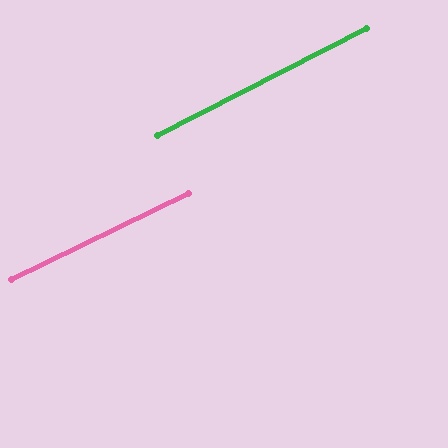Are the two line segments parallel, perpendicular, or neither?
Parallel — their directions differ by only 1.3°.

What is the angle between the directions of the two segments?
Approximately 1 degree.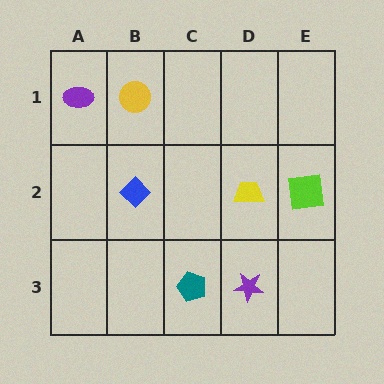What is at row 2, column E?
A lime square.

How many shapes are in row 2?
3 shapes.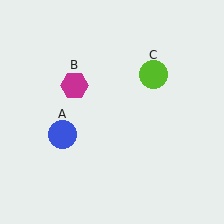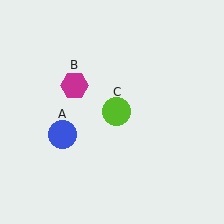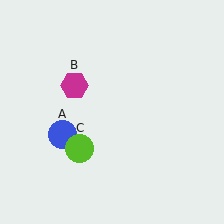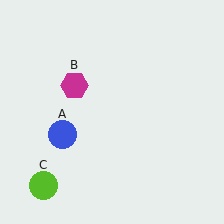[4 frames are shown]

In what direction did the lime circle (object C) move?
The lime circle (object C) moved down and to the left.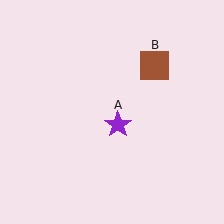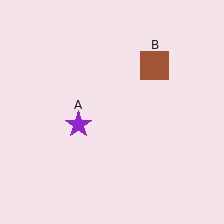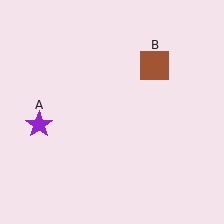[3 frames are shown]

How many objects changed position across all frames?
1 object changed position: purple star (object A).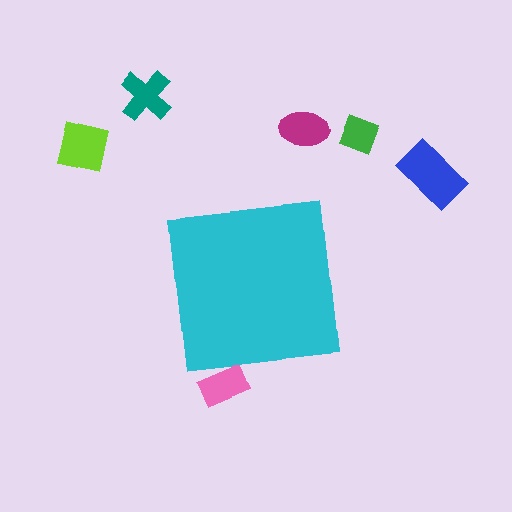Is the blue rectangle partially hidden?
No, the blue rectangle is fully visible.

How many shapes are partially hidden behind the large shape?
1 shape is partially hidden.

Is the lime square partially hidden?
No, the lime square is fully visible.